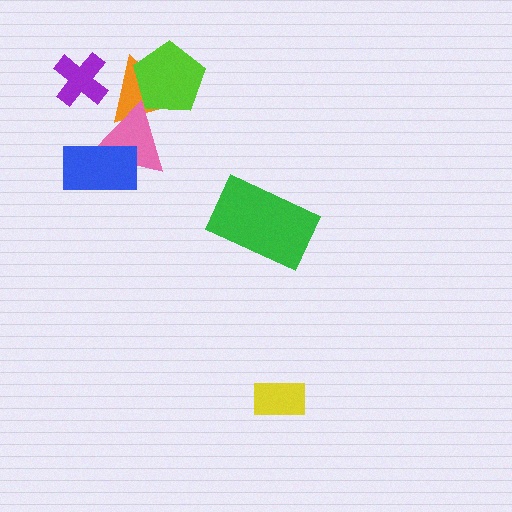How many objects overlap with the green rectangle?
0 objects overlap with the green rectangle.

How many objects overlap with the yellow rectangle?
0 objects overlap with the yellow rectangle.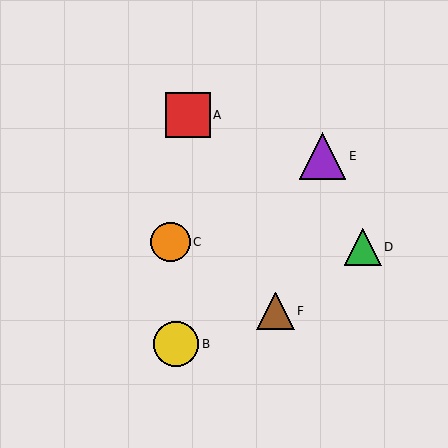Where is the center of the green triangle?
The center of the green triangle is at (363, 247).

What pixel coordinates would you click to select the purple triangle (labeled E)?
Click at (323, 156) to select the purple triangle E.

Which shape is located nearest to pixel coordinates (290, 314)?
The brown triangle (labeled F) at (275, 311) is nearest to that location.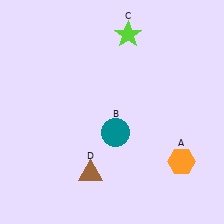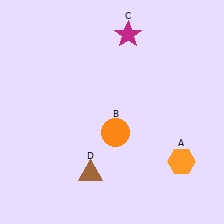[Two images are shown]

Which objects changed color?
B changed from teal to orange. C changed from lime to magenta.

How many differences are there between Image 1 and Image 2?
There are 2 differences between the two images.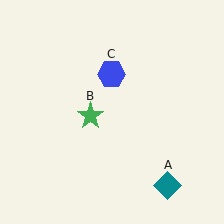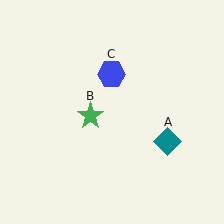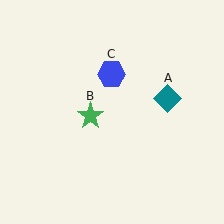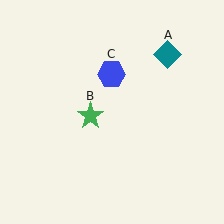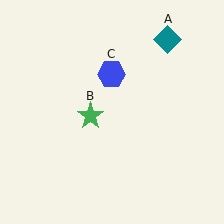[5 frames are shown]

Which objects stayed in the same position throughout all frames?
Green star (object B) and blue hexagon (object C) remained stationary.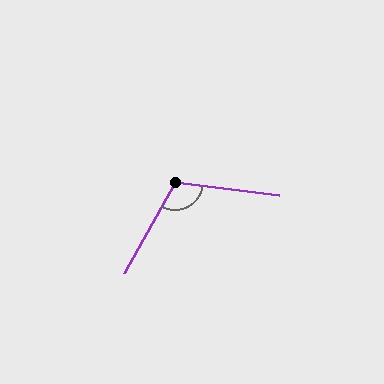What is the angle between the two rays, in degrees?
Approximately 111 degrees.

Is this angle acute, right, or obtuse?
It is obtuse.